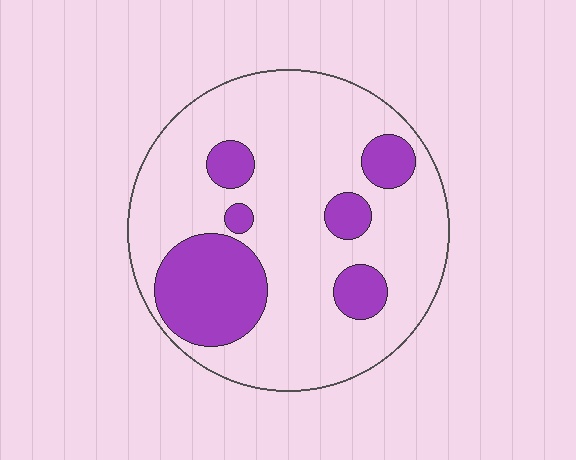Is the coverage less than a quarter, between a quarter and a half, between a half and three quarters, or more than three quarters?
Less than a quarter.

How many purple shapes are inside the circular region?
6.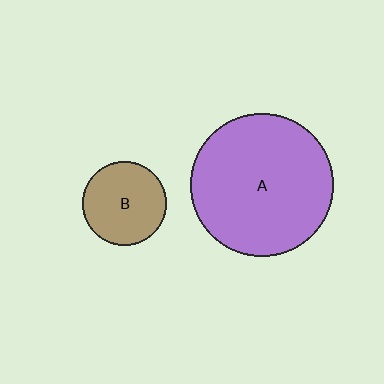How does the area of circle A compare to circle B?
Approximately 2.9 times.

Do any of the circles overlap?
No, none of the circles overlap.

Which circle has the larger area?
Circle A (purple).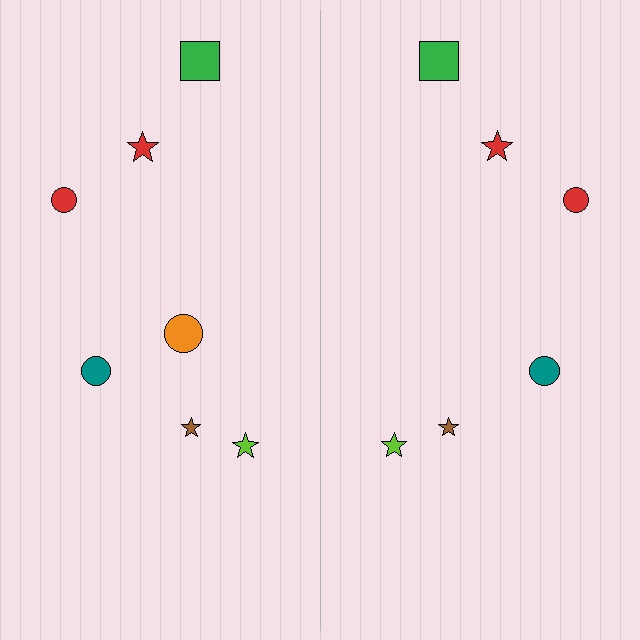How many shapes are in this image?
There are 13 shapes in this image.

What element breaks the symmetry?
A orange circle is missing from the right side.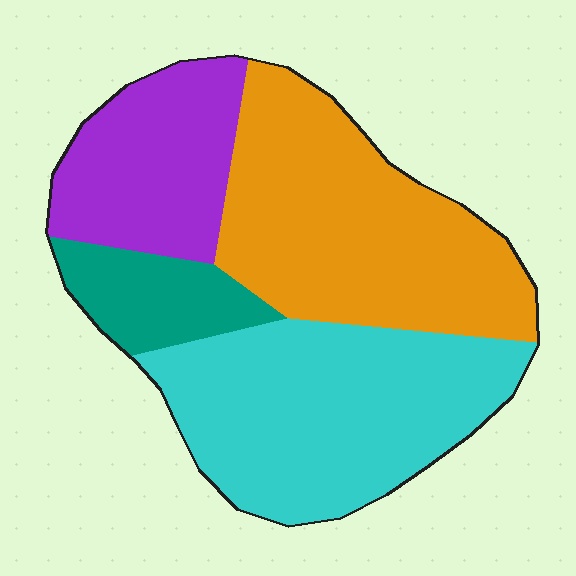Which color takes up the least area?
Teal, at roughly 10%.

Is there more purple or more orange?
Orange.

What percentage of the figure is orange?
Orange covers 35% of the figure.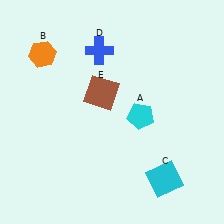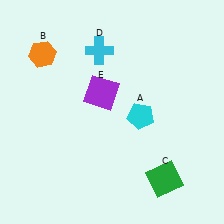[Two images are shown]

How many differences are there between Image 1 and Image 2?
There are 3 differences between the two images.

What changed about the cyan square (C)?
In Image 1, C is cyan. In Image 2, it changed to green.